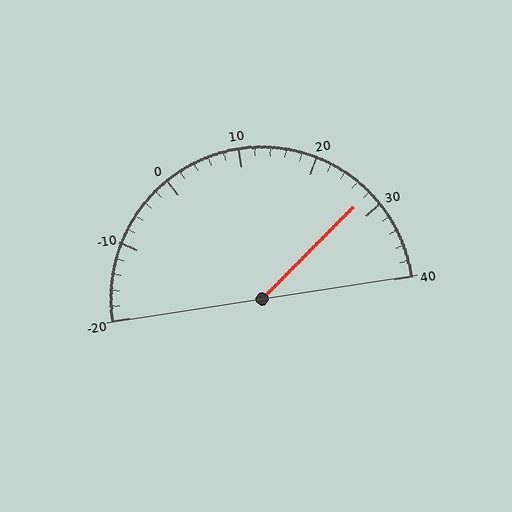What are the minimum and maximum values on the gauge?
The gauge ranges from -20 to 40.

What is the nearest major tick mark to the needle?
The nearest major tick mark is 30.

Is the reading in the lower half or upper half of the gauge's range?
The reading is in the upper half of the range (-20 to 40).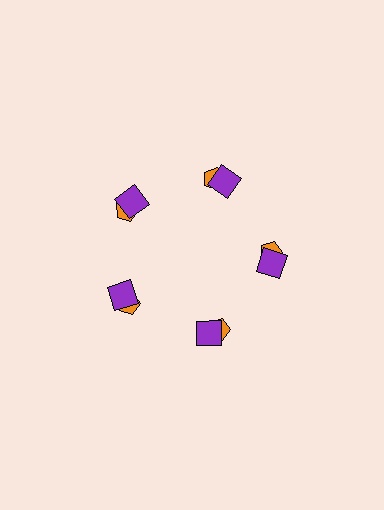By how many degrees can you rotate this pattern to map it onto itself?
The pattern maps onto itself every 72 degrees of rotation.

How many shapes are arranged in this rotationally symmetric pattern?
There are 10 shapes, arranged in 5 groups of 2.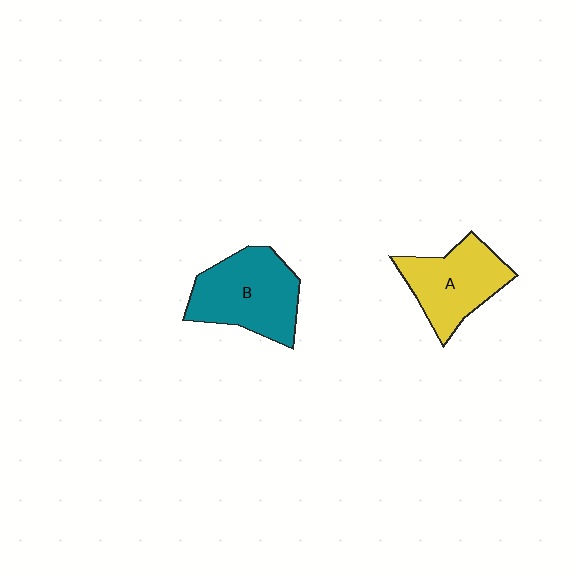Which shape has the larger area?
Shape B (teal).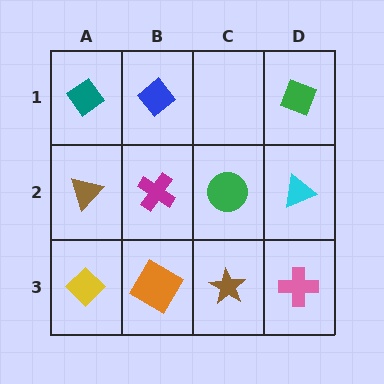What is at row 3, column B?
An orange diamond.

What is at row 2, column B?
A magenta cross.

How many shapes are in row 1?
3 shapes.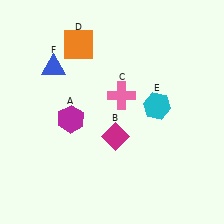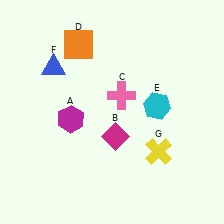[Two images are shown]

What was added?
A yellow cross (G) was added in Image 2.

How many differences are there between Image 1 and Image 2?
There is 1 difference between the two images.